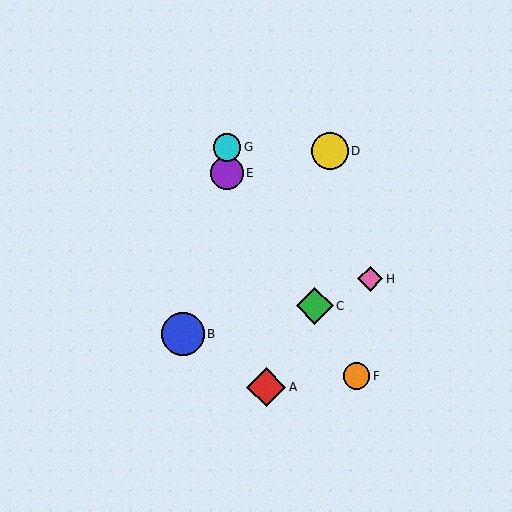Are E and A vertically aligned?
No, E is at x≈227 and A is at x≈266.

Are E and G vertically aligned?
Yes, both are at x≈227.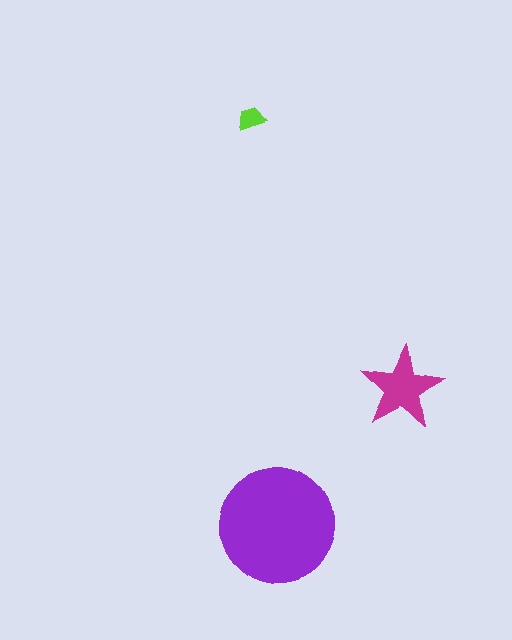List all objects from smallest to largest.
The lime trapezoid, the magenta star, the purple circle.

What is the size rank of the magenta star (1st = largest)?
2nd.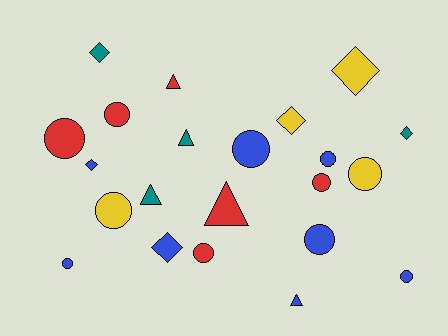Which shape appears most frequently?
Circle, with 11 objects.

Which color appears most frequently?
Blue, with 8 objects.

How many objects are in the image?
There are 22 objects.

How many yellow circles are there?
There are 2 yellow circles.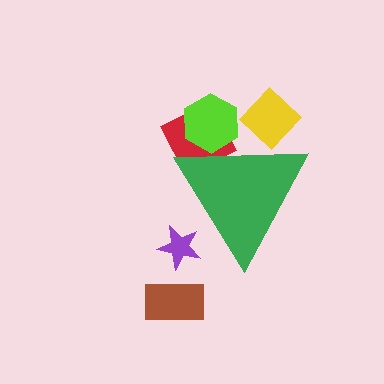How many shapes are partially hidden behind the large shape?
4 shapes are partially hidden.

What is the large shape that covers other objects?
A green triangle.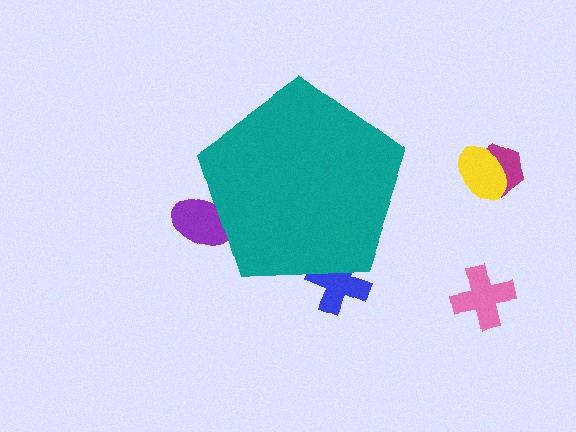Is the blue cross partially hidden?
Yes, the blue cross is partially hidden behind the teal pentagon.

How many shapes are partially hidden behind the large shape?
2 shapes are partially hidden.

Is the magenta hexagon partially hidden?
No, the magenta hexagon is fully visible.